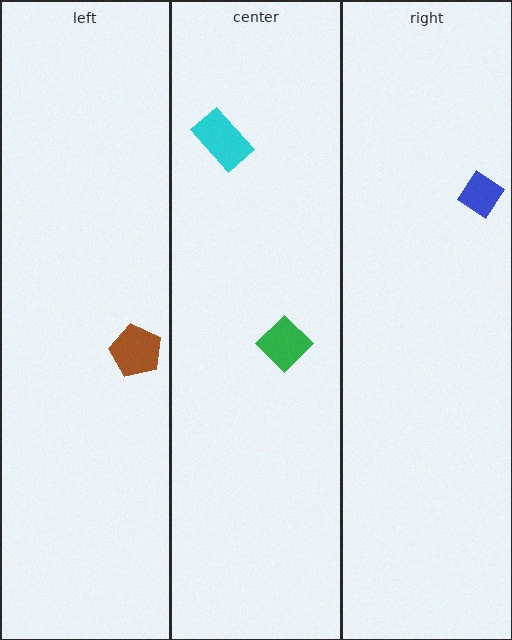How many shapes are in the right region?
1.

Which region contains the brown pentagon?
The left region.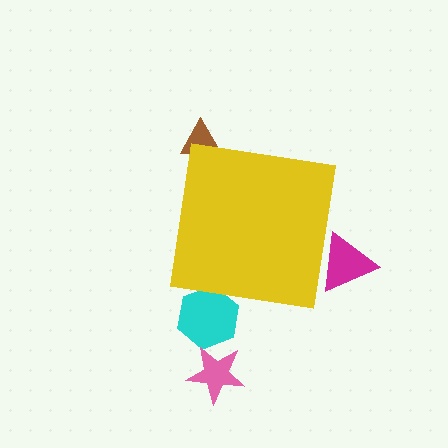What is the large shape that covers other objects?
A yellow square.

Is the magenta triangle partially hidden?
Yes, the magenta triangle is partially hidden behind the yellow square.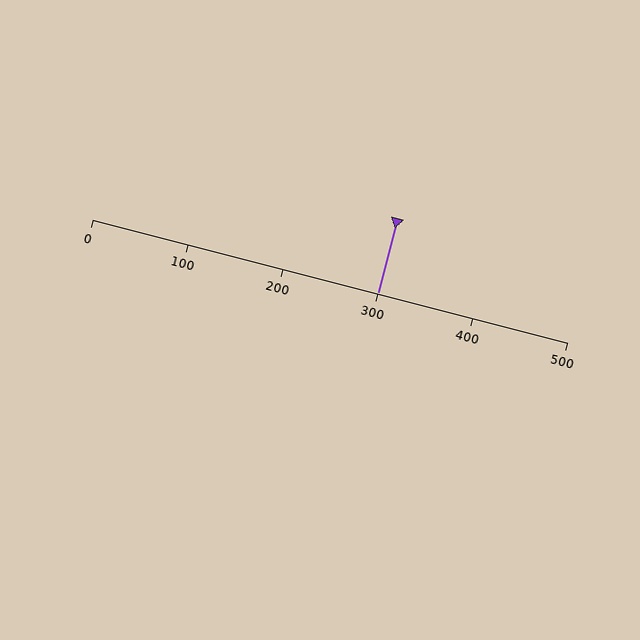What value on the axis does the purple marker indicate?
The marker indicates approximately 300.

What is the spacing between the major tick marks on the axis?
The major ticks are spaced 100 apart.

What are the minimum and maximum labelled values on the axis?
The axis runs from 0 to 500.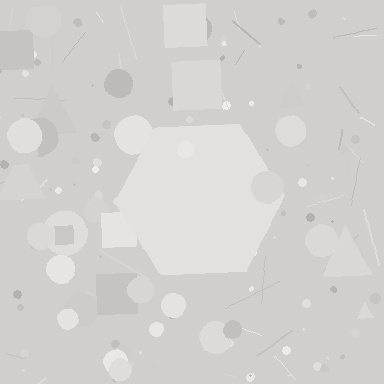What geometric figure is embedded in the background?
A hexagon is embedded in the background.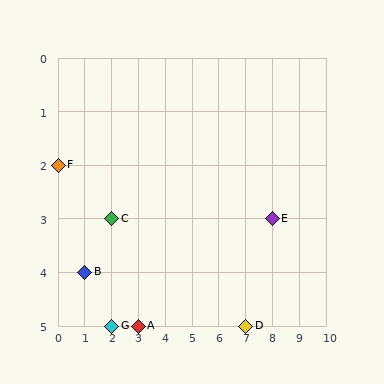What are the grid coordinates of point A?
Point A is at grid coordinates (3, 5).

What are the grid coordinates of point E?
Point E is at grid coordinates (8, 3).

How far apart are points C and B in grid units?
Points C and B are 1 column and 1 row apart (about 1.4 grid units diagonally).